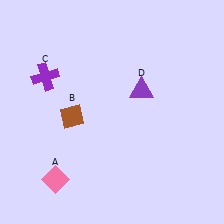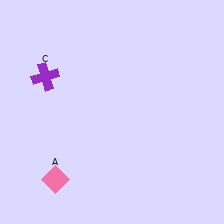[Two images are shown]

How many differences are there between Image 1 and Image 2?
There are 2 differences between the two images.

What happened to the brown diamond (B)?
The brown diamond (B) was removed in Image 2. It was in the bottom-left area of Image 1.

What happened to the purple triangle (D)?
The purple triangle (D) was removed in Image 2. It was in the top-right area of Image 1.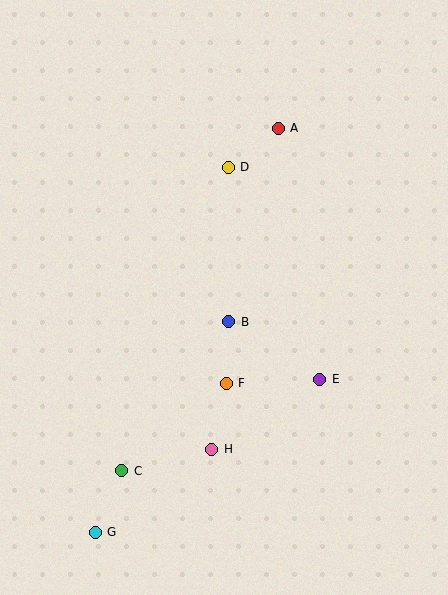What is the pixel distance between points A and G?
The distance between A and G is 444 pixels.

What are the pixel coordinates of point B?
Point B is at (229, 322).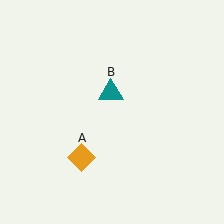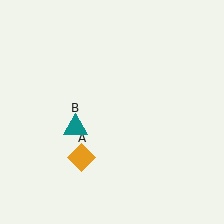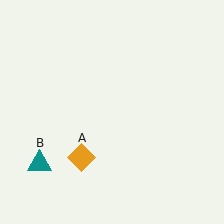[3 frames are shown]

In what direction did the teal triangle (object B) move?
The teal triangle (object B) moved down and to the left.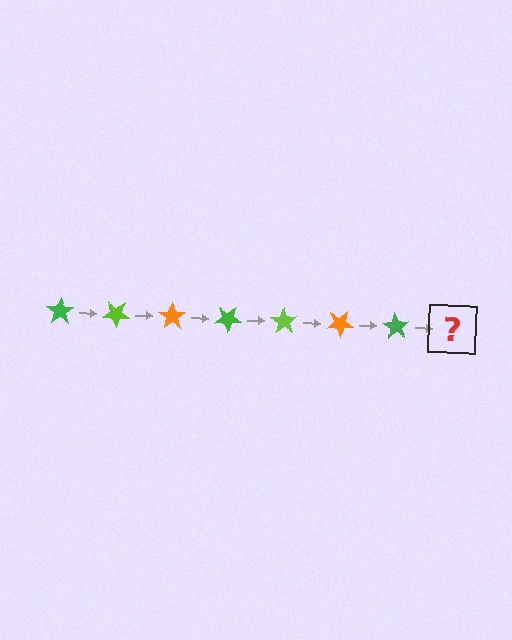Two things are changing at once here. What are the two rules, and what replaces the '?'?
The two rules are that it rotates 35 degrees each step and the color cycles through green, lime, and orange. The '?' should be a lime star, rotated 245 degrees from the start.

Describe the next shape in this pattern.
It should be a lime star, rotated 245 degrees from the start.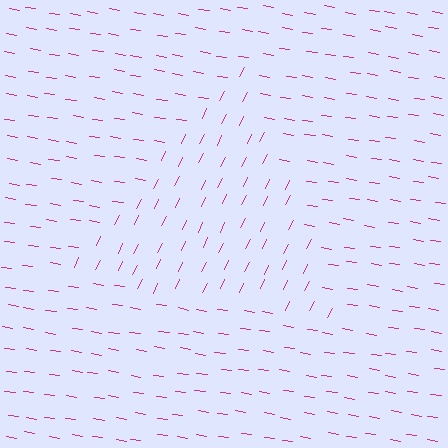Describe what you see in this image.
The image is filled with small magenta line segments. A triangle region in the image has lines oriented differently from the surrounding lines, creating a visible texture boundary.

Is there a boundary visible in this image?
Yes, there is a texture boundary formed by a change in line orientation.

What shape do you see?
I see a triangle.